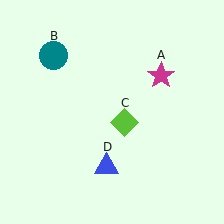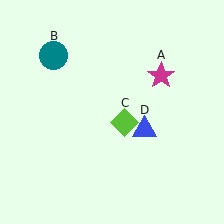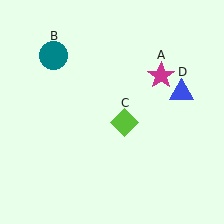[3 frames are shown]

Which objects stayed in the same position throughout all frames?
Magenta star (object A) and teal circle (object B) and lime diamond (object C) remained stationary.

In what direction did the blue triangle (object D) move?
The blue triangle (object D) moved up and to the right.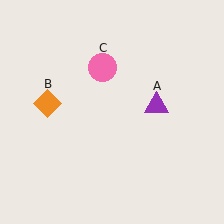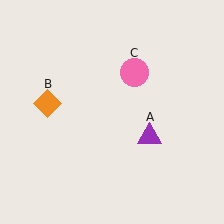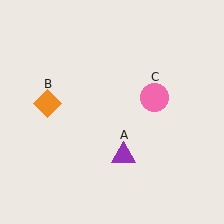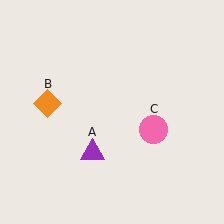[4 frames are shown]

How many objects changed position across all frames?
2 objects changed position: purple triangle (object A), pink circle (object C).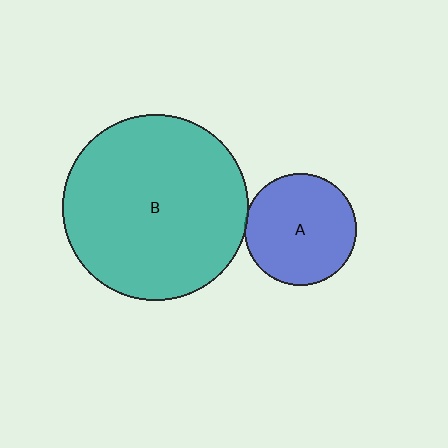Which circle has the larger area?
Circle B (teal).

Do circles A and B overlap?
Yes.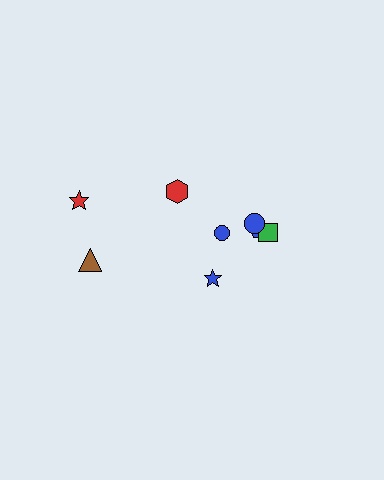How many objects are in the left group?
There are 3 objects.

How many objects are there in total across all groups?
There are 8 objects.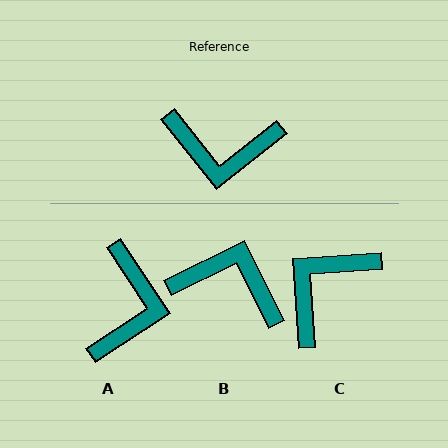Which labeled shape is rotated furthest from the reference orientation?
B, about 168 degrees away.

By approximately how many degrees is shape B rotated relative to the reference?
Approximately 168 degrees counter-clockwise.